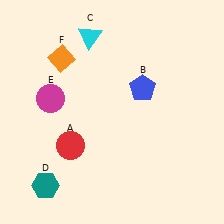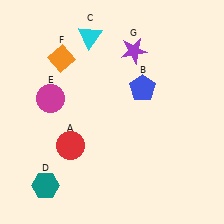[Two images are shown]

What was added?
A purple star (G) was added in Image 2.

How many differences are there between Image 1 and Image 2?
There is 1 difference between the two images.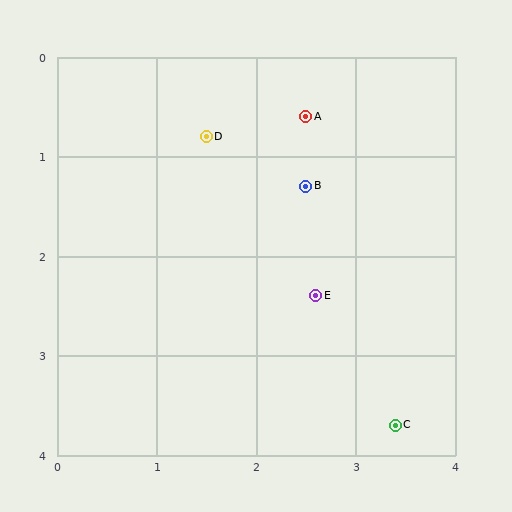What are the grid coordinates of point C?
Point C is at approximately (3.4, 3.7).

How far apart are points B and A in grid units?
Points B and A are about 0.7 grid units apart.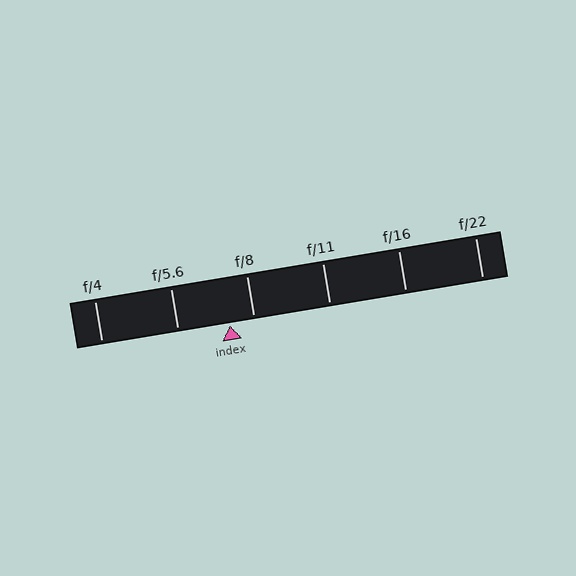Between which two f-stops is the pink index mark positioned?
The index mark is between f/5.6 and f/8.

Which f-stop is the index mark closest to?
The index mark is closest to f/8.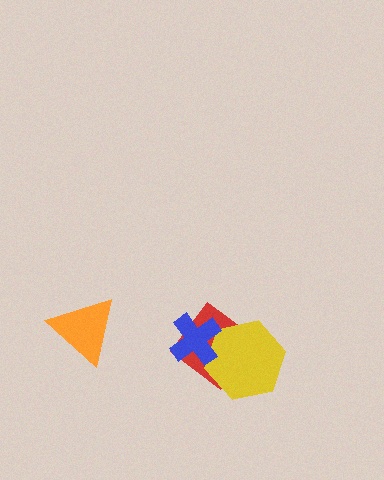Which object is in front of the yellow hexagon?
The blue cross is in front of the yellow hexagon.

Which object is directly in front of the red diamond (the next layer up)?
The yellow hexagon is directly in front of the red diamond.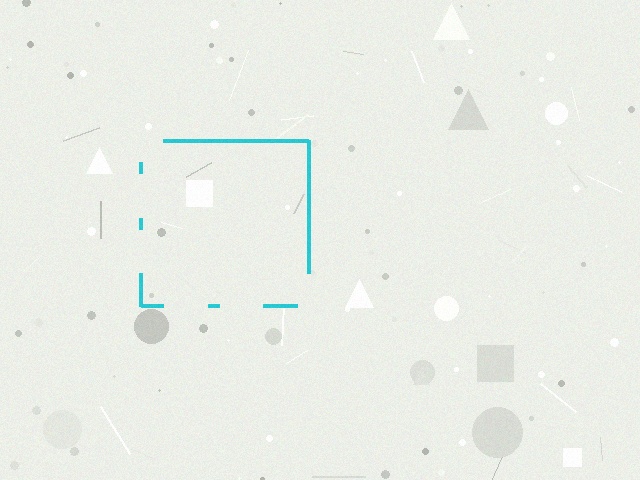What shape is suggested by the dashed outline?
The dashed outline suggests a square.